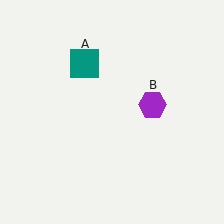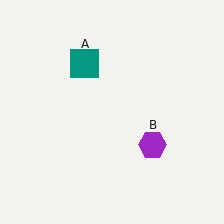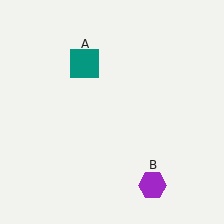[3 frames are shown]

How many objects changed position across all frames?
1 object changed position: purple hexagon (object B).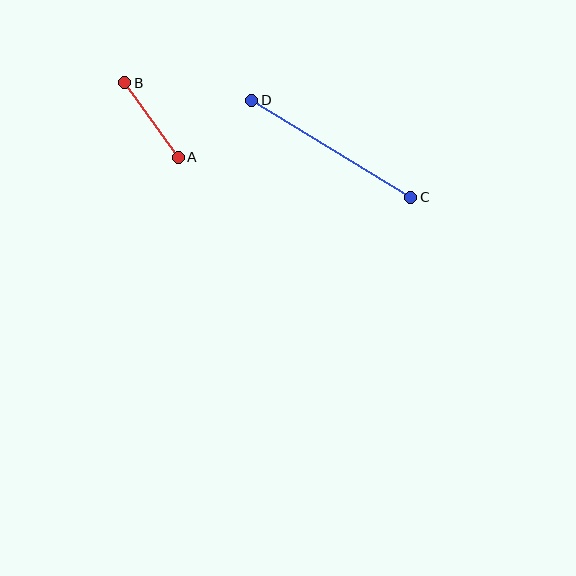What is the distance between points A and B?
The distance is approximately 92 pixels.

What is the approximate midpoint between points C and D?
The midpoint is at approximately (331, 149) pixels.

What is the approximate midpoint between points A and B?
The midpoint is at approximately (152, 120) pixels.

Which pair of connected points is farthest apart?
Points C and D are farthest apart.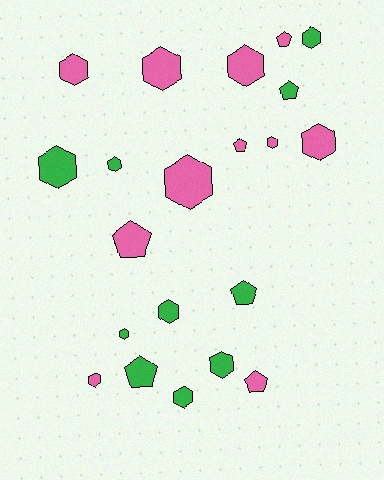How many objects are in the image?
There are 21 objects.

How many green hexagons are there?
There are 7 green hexagons.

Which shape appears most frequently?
Hexagon, with 14 objects.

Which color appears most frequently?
Pink, with 11 objects.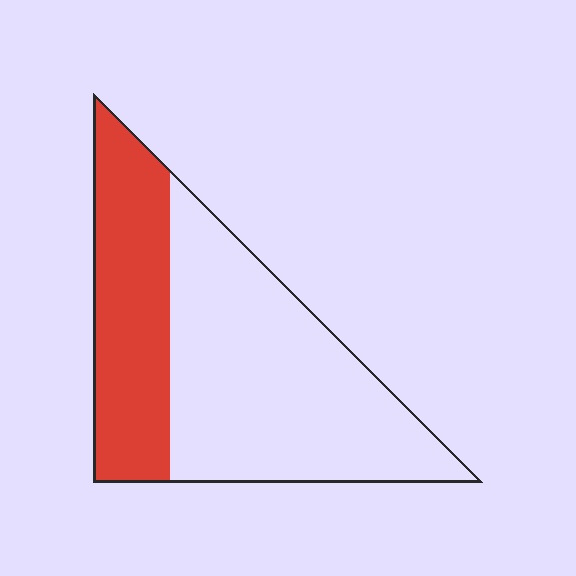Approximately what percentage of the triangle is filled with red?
Approximately 35%.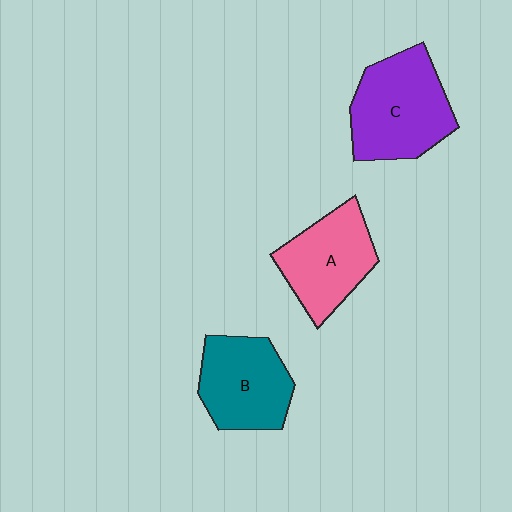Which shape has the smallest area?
Shape A (pink).